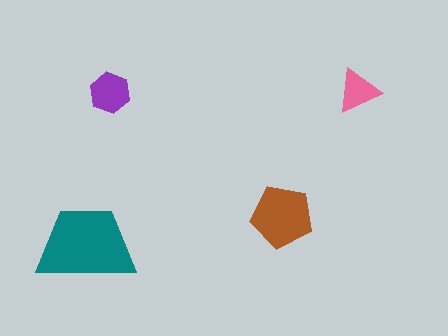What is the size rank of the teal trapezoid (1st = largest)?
1st.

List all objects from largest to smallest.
The teal trapezoid, the brown pentagon, the purple hexagon, the pink triangle.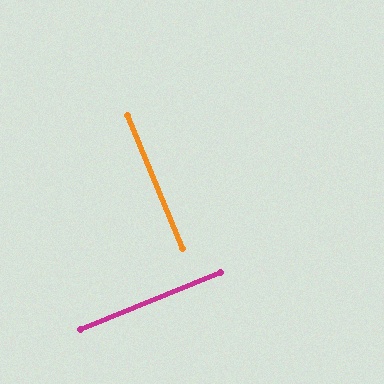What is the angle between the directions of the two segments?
Approximately 90 degrees.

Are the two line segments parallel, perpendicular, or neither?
Perpendicular — they meet at approximately 90°.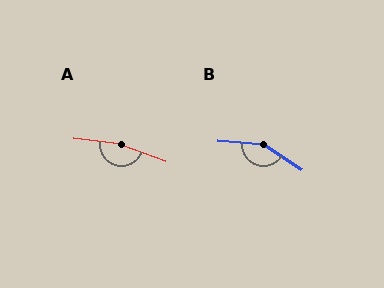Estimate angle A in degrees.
Approximately 166 degrees.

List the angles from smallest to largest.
B (151°), A (166°).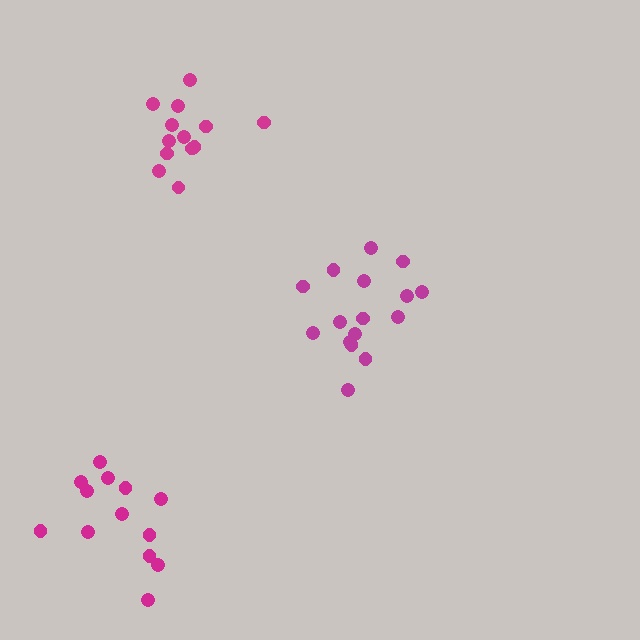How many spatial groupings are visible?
There are 3 spatial groupings.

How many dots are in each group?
Group 1: 13 dots, Group 2: 16 dots, Group 3: 13 dots (42 total).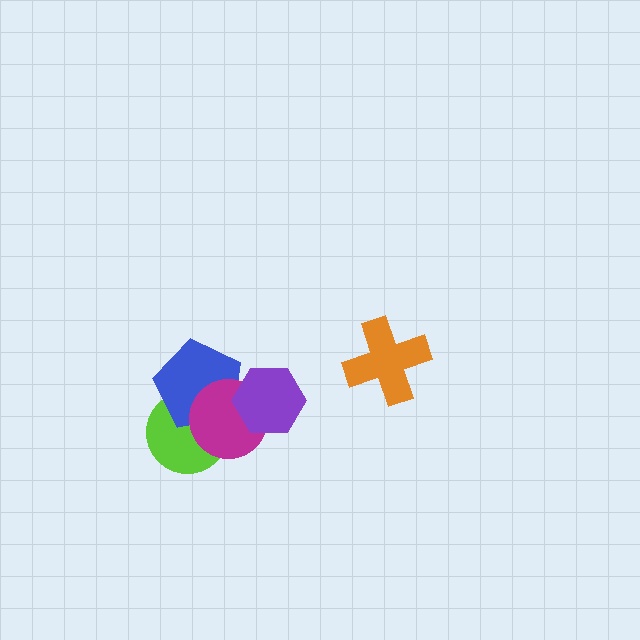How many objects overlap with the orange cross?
0 objects overlap with the orange cross.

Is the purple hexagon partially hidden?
No, no other shape covers it.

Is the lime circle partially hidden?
Yes, it is partially covered by another shape.